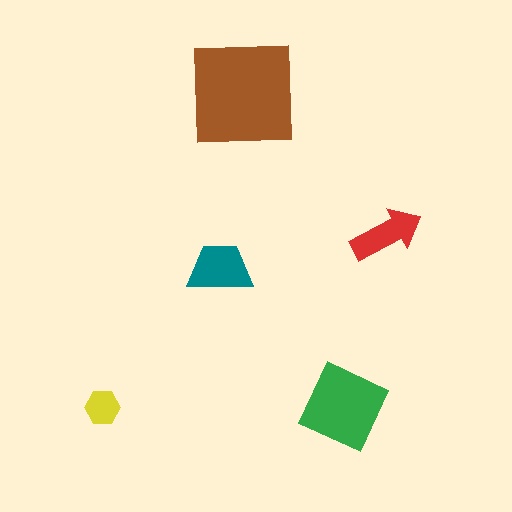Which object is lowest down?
The yellow hexagon is bottommost.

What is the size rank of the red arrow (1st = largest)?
4th.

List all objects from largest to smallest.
The brown square, the green diamond, the teal trapezoid, the red arrow, the yellow hexagon.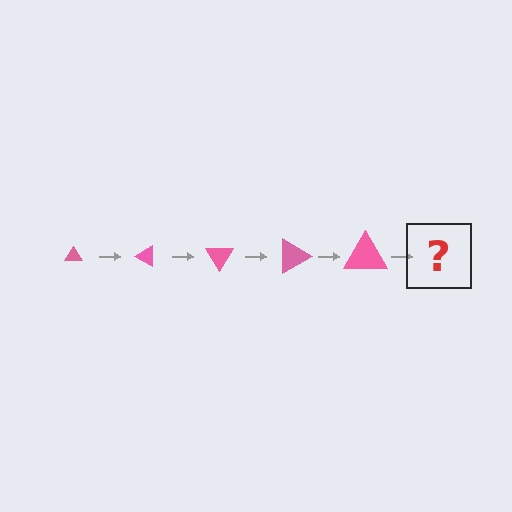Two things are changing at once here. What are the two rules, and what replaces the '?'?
The two rules are that the triangle grows larger each step and it rotates 30 degrees each step. The '?' should be a triangle, larger than the previous one and rotated 150 degrees from the start.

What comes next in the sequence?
The next element should be a triangle, larger than the previous one and rotated 150 degrees from the start.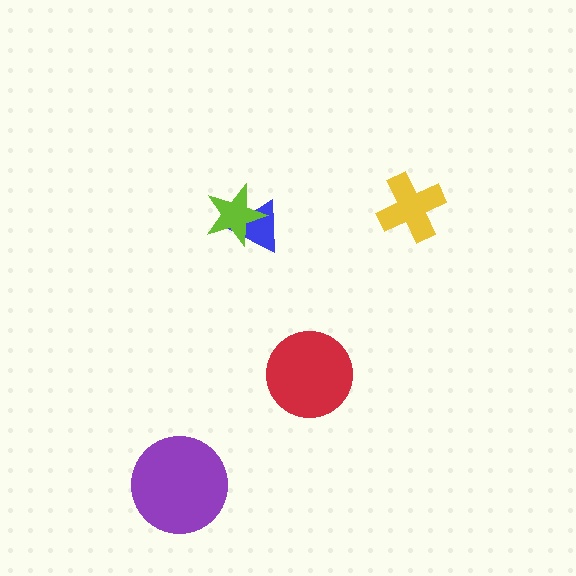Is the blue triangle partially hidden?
Yes, it is partially covered by another shape.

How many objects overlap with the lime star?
1 object overlaps with the lime star.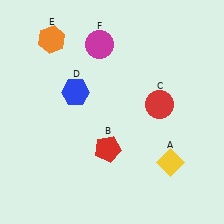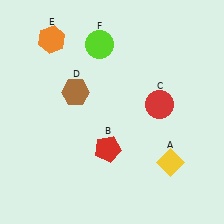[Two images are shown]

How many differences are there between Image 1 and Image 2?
There are 2 differences between the two images.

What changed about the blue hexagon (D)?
In Image 1, D is blue. In Image 2, it changed to brown.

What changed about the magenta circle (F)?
In Image 1, F is magenta. In Image 2, it changed to lime.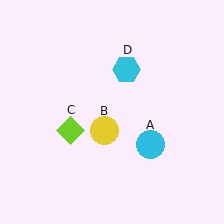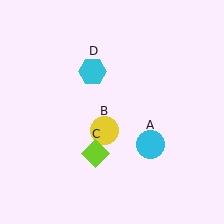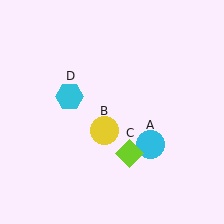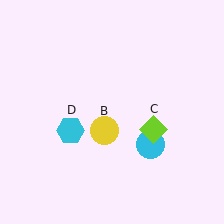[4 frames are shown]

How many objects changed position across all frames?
2 objects changed position: lime diamond (object C), cyan hexagon (object D).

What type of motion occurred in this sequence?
The lime diamond (object C), cyan hexagon (object D) rotated counterclockwise around the center of the scene.